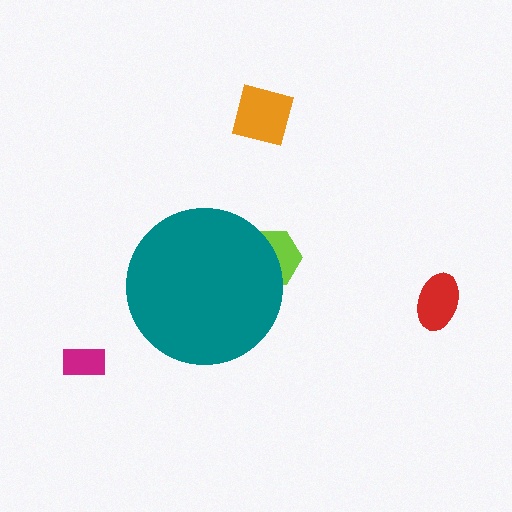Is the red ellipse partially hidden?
No, the red ellipse is fully visible.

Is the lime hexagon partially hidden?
Yes, the lime hexagon is partially hidden behind the teal circle.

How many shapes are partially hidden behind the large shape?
1 shape is partially hidden.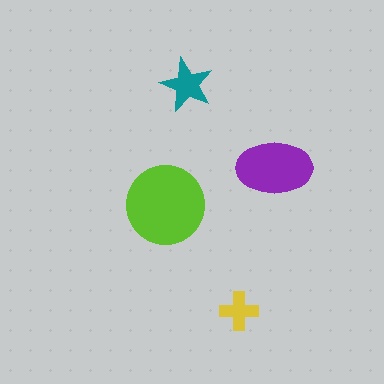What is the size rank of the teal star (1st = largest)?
3rd.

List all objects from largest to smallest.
The lime circle, the purple ellipse, the teal star, the yellow cross.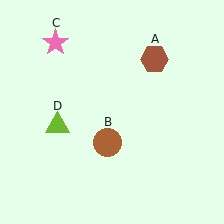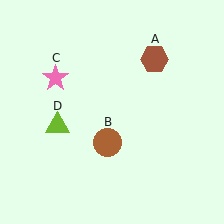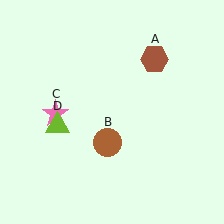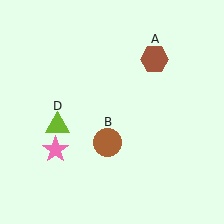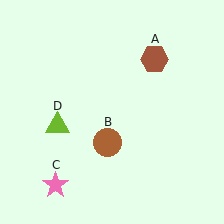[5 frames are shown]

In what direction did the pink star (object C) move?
The pink star (object C) moved down.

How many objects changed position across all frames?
1 object changed position: pink star (object C).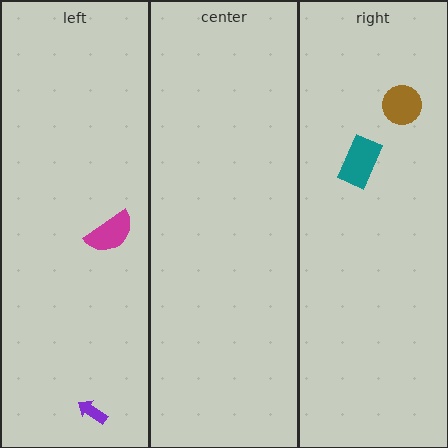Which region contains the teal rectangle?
The right region.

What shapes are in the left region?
The magenta semicircle, the purple arrow.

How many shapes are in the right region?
2.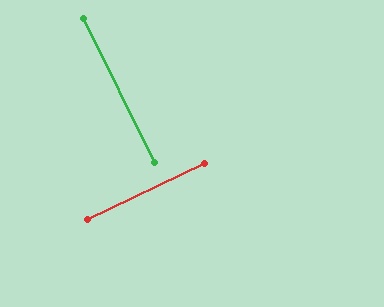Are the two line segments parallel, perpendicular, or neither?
Perpendicular — they meet at approximately 89°.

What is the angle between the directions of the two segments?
Approximately 89 degrees.